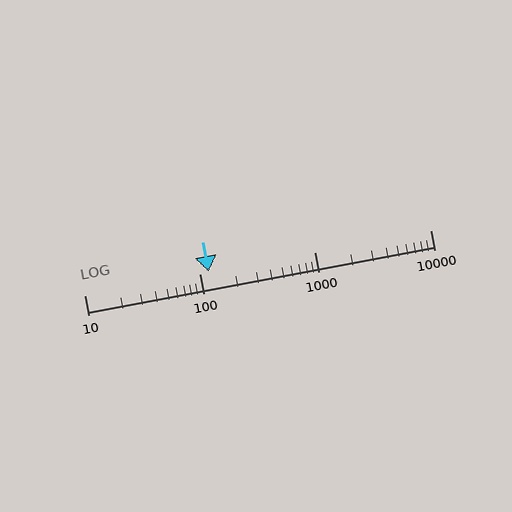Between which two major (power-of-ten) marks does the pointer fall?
The pointer is between 100 and 1000.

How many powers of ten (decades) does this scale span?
The scale spans 3 decades, from 10 to 10000.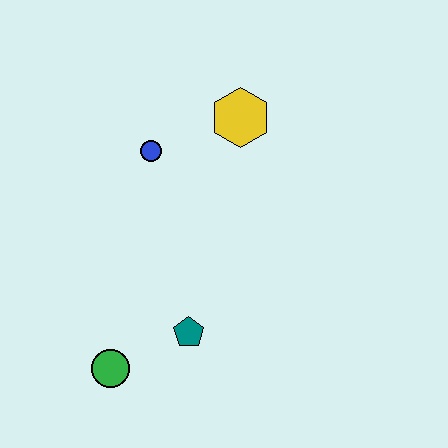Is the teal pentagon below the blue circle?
Yes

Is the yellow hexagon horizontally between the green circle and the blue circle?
No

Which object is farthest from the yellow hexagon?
The green circle is farthest from the yellow hexagon.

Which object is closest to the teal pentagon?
The green circle is closest to the teal pentagon.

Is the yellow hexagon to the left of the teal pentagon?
No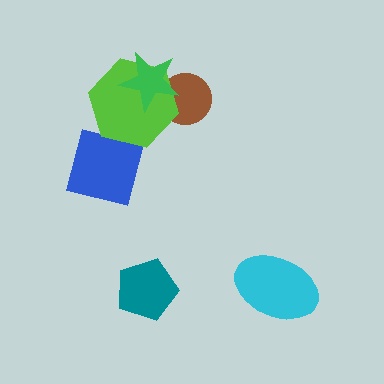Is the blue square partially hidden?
Yes, it is partially covered by another shape.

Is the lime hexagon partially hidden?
Yes, it is partially covered by another shape.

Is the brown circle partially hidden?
Yes, it is partially covered by another shape.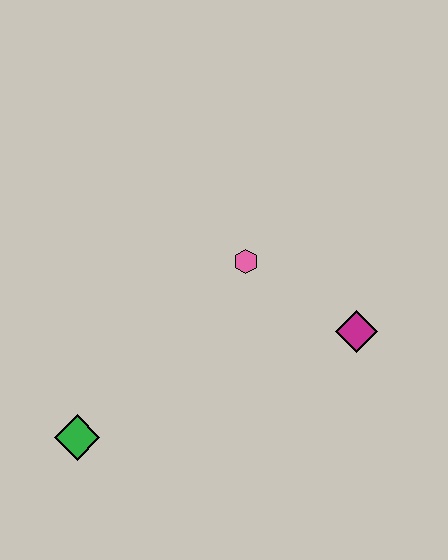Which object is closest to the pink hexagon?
The magenta diamond is closest to the pink hexagon.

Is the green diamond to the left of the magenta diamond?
Yes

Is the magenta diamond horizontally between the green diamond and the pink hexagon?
No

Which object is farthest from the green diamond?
The magenta diamond is farthest from the green diamond.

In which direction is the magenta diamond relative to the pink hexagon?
The magenta diamond is to the right of the pink hexagon.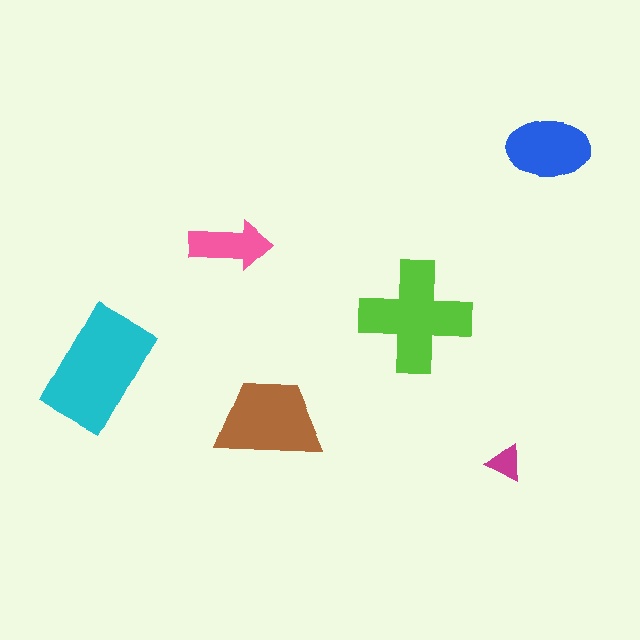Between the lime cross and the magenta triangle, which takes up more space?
The lime cross.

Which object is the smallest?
The magenta triangle.